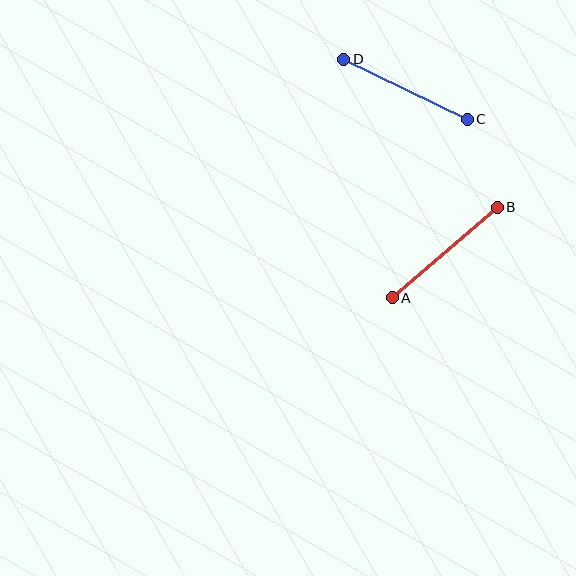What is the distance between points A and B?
The distance is approximately 138 pixels.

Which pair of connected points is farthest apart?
Points A and B are farthest apart.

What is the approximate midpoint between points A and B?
The midpoint is at approximately (445, 253) pixels.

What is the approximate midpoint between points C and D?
The midpoint is at approximately (406, 89) pixels.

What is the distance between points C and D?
The distance is approximately 137 pixels.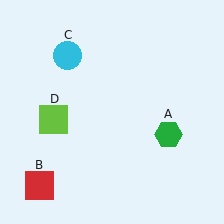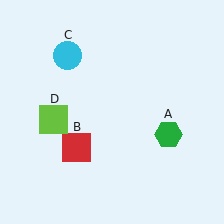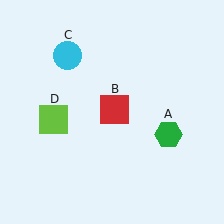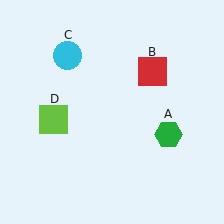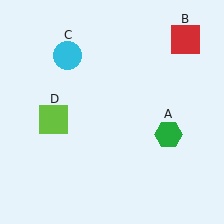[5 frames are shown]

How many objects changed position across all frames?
1 object changed position: red square (object B).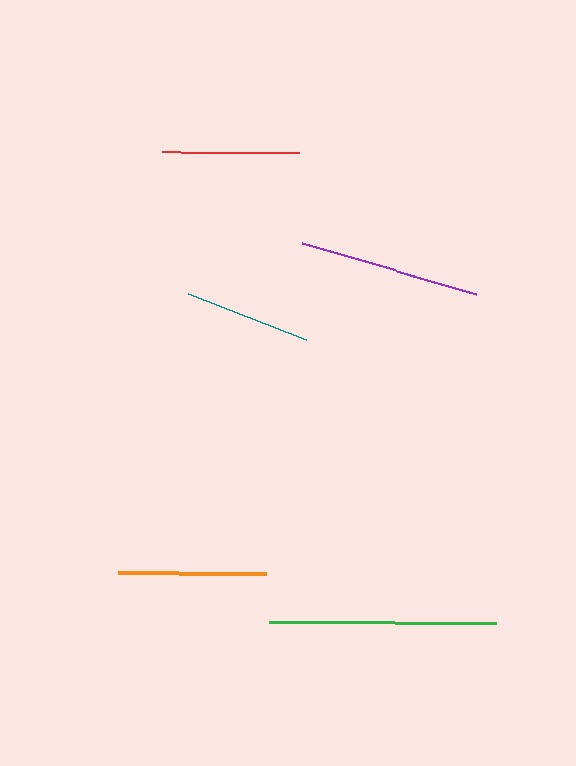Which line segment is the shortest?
The teal line is the shortest at approximately 126 pixels.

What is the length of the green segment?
The green segment is approximately 227 pixels long.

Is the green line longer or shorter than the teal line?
The green line is longer than the teal line.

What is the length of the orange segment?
The orange segment is approximately 148 pixels long.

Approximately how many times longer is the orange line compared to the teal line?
The orange line is approximately 1.2 times the length of the teal line.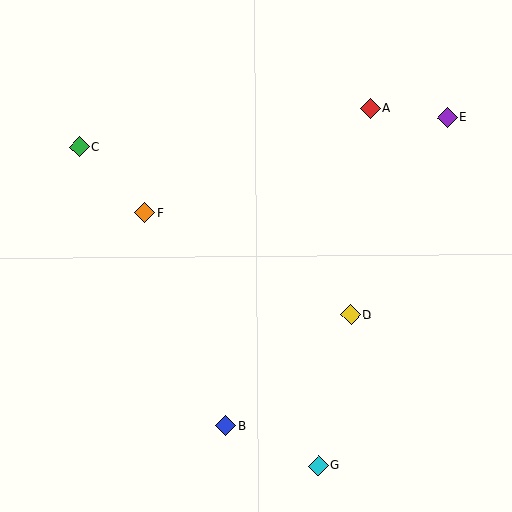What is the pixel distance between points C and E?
The distance between C and E is 369 pixels.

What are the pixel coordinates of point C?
Point C is at (79, 147).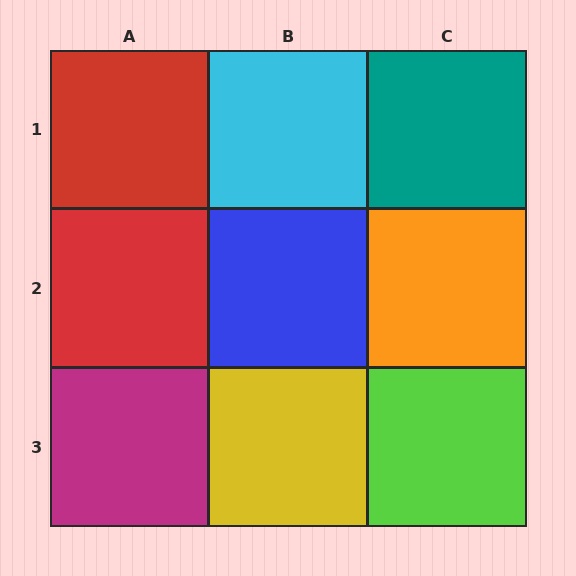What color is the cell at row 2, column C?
Orange.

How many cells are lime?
1 cell is lime.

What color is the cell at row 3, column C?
Lime.